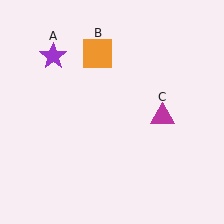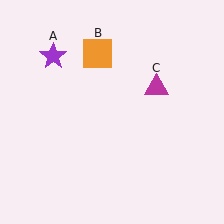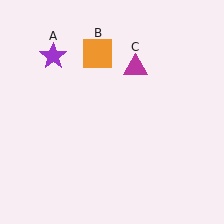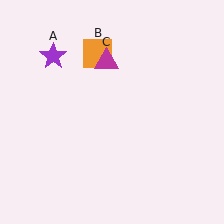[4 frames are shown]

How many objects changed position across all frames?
1 object changed position: magenta triangle (object C).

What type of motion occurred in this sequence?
The magenta triangle (object C) rotated counterclockwise around the center of the scene.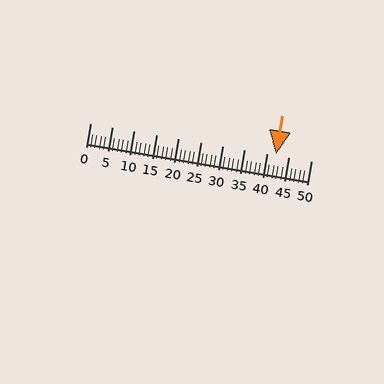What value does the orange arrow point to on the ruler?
The orange arrow points to approximately 42.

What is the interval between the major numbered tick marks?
The major tick marks are spaced 5 units apart.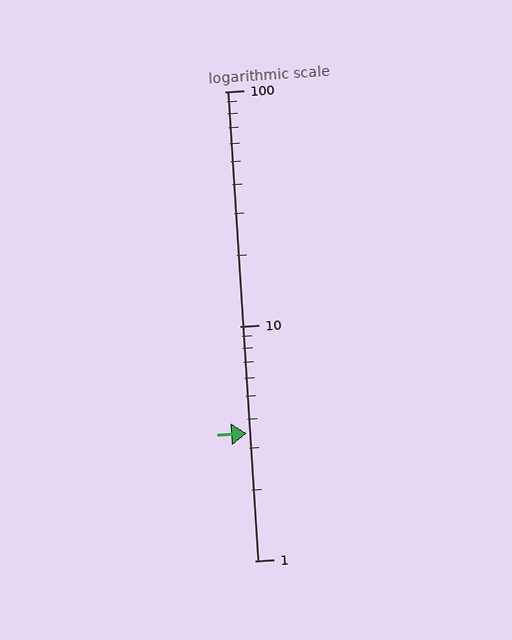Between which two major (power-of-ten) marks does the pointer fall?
The pointer is between 1 and 10.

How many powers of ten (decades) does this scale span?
The scale spans 2 decades, from 1 to 100.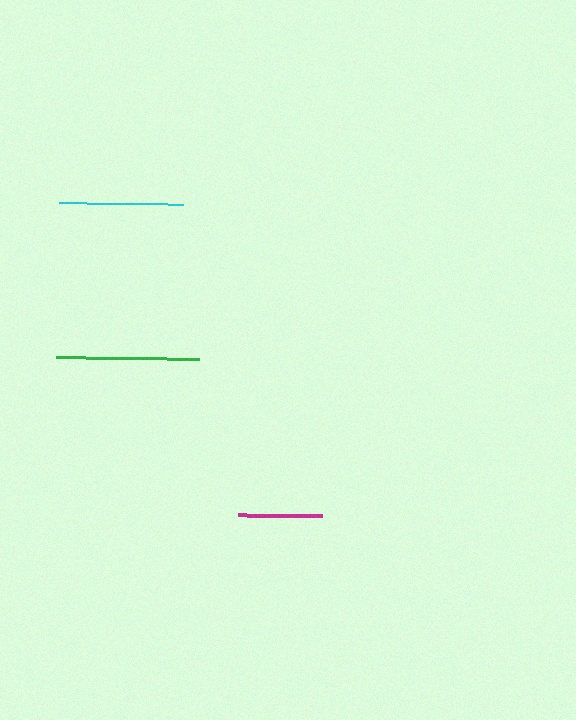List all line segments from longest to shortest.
From longest to shortest: green, cyan, magenta.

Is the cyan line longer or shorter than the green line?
The green line is longer than the cyan line.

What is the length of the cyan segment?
The cyan segment is approximately 124 pixels long.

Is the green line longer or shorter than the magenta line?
The green line is longer than the magenta line.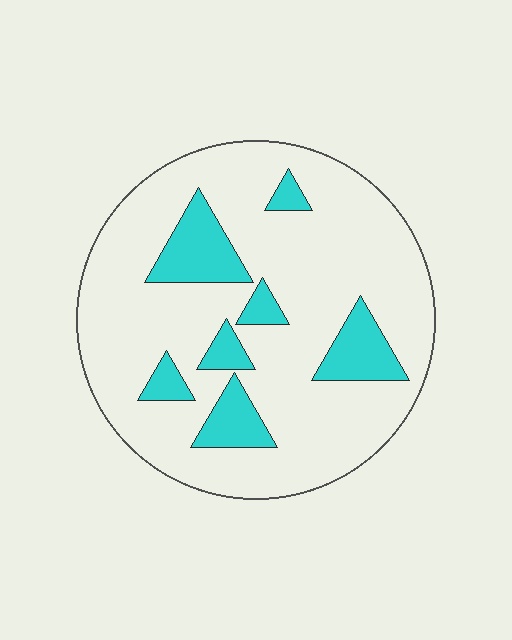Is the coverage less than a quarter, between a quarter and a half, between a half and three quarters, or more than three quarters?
Less than a quarter.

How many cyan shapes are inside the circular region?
7.